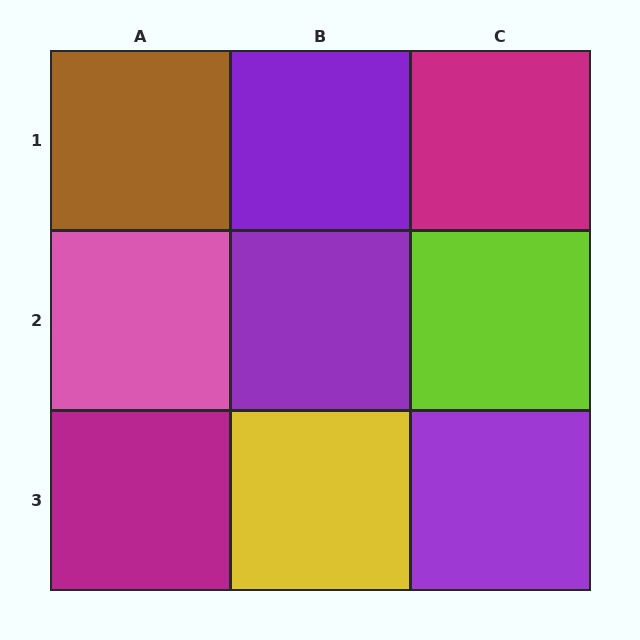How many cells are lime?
1 cell is lime.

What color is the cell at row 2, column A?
Pink.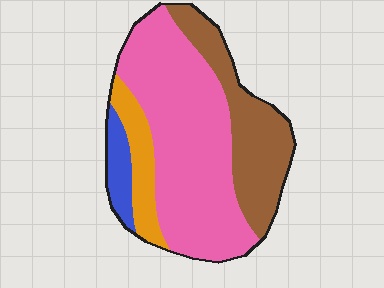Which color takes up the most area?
Pink, at roughly 55%.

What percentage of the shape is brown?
Brown takes up about one quarter (1/4) of the shape.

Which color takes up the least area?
Blue, at roughly 5%.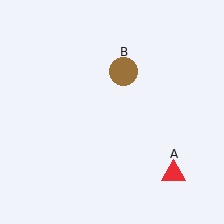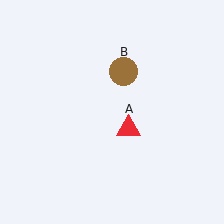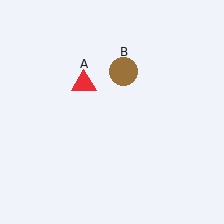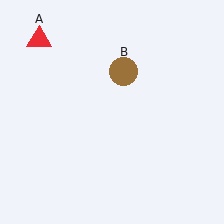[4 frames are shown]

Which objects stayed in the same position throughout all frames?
Brown circle (object B) remained stationary.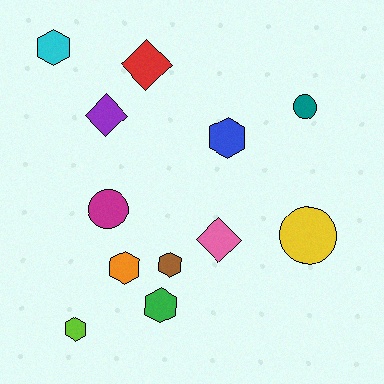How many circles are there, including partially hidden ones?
There are 3 circles.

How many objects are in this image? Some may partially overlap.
There are 12 objects.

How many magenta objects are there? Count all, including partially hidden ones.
There is 1 magenta object.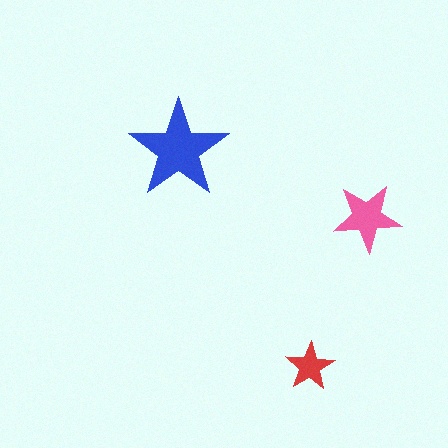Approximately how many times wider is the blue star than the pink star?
About 1.5 times wider.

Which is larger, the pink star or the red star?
The pink one.